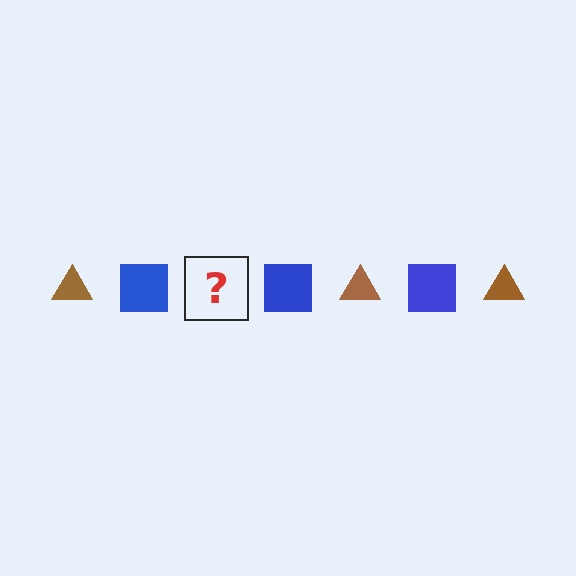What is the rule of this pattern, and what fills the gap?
The rule is that the pattern alternates between brown triangle and blue square. The gap should be filled with a brown triangle.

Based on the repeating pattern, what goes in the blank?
The blank should be a brown triangle.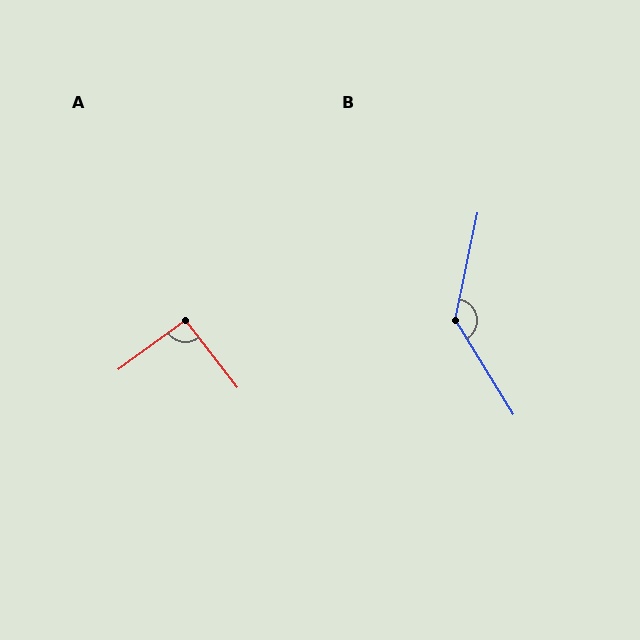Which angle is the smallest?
A, at approximately 92 degrees.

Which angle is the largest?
B, at approximately 136 degrees.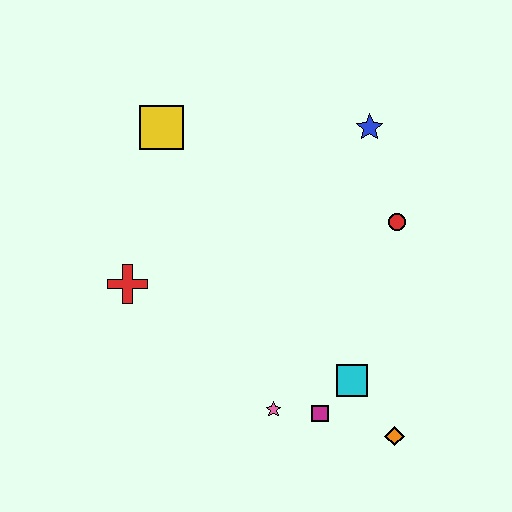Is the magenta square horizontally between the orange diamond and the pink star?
Yes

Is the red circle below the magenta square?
No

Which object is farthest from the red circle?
The red cross is farthest from the red circle.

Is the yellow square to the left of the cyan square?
Yes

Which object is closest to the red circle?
The blue star is closest to the red circle.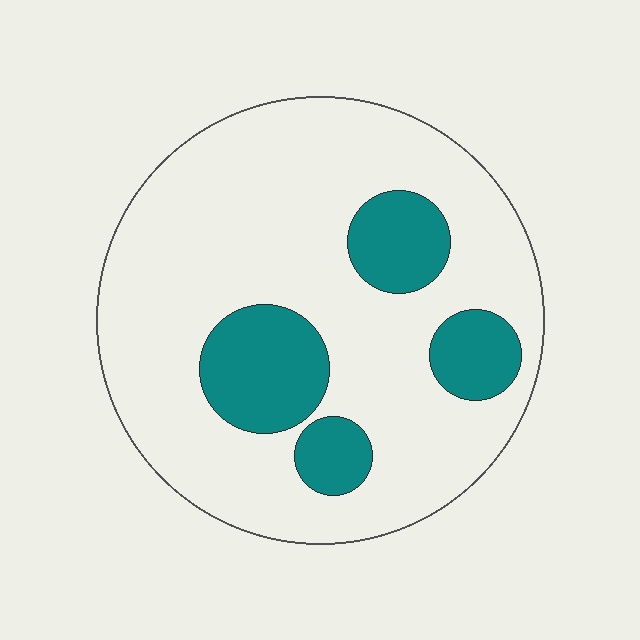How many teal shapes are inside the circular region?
4.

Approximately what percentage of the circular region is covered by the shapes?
Approximately 20%.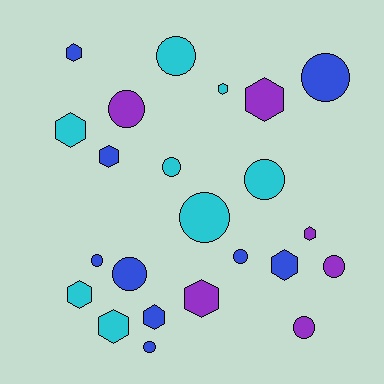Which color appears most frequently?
Blue, with 9 objects.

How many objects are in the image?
There are 23 objects.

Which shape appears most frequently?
Circle, with 12 objects.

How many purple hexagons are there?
There are 3 purple hexagons.